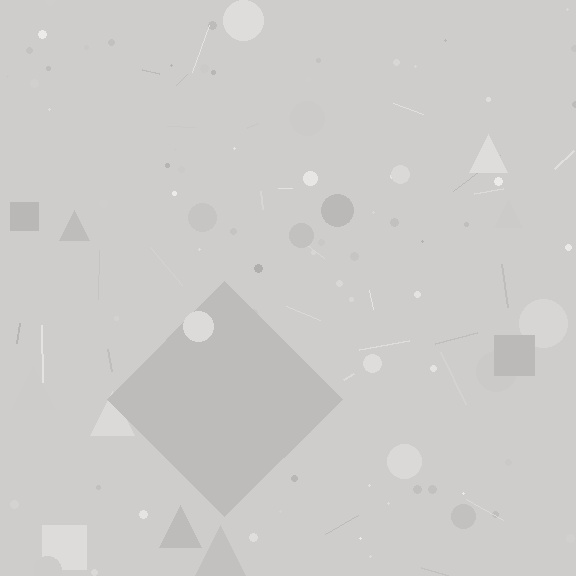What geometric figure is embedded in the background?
A diamond is embedded in the background.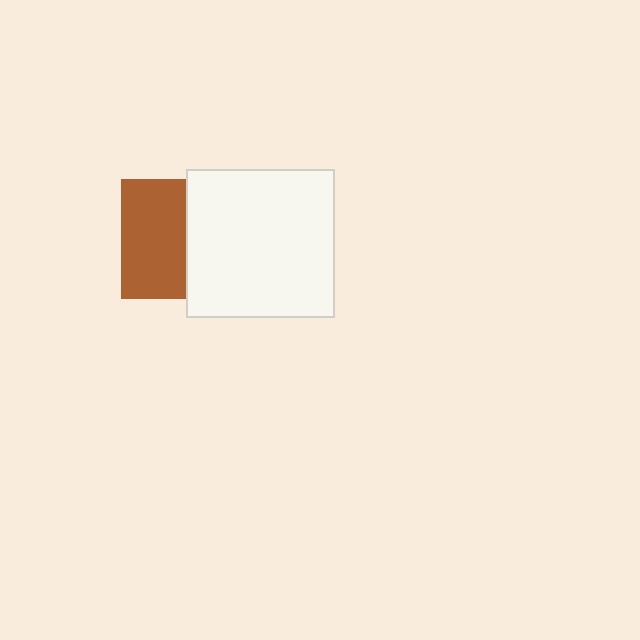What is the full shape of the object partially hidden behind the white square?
The partially hidden object is a brown square.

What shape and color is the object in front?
The object in front is a white square.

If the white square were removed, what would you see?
You would see the complete brown square.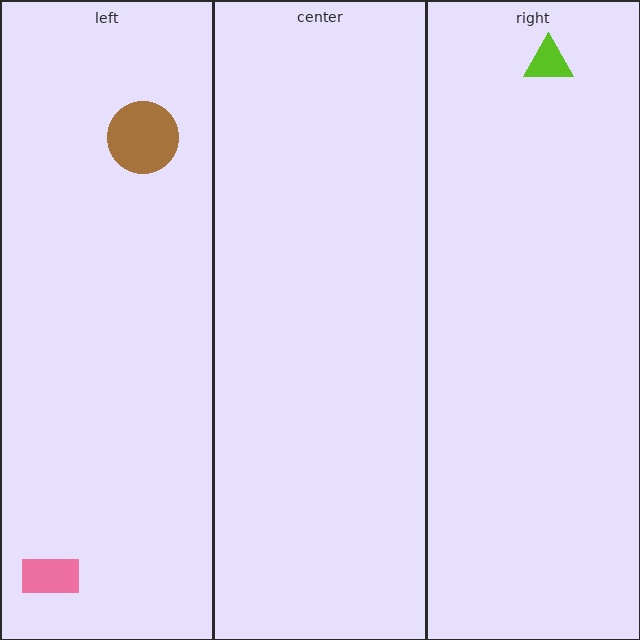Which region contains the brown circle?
The left region.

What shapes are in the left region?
The pink rectangle, the brown circle.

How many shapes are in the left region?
2.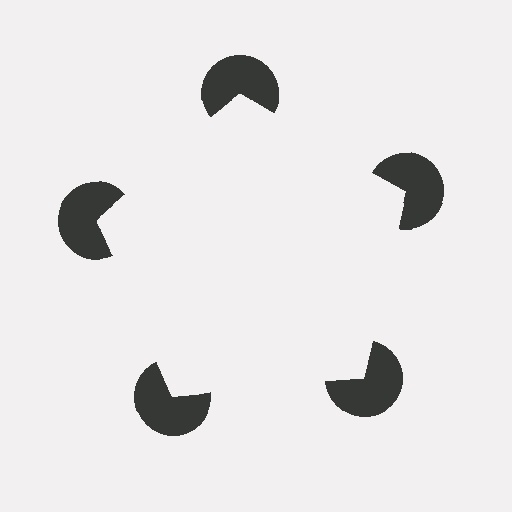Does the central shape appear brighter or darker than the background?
It typically appears slightly brighter than the background, even though no actual brightness change is drawn.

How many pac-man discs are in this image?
There are 5 — one at each vertex of the illusory pentagon.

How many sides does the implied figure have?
5 sides.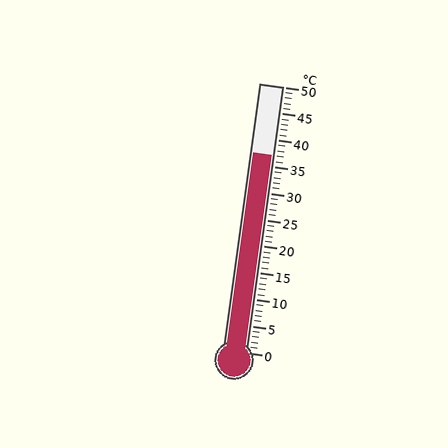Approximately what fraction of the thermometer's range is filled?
The thermometer is filled to approximately 75% of its range.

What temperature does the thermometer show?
The thermometer shows approximately 37°C.